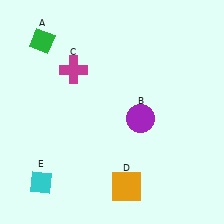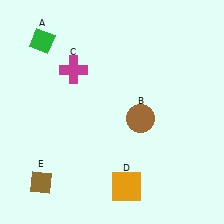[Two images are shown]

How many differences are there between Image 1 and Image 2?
There are 2 differences between the two images.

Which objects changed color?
B changed from purple to brown. E changed from cyan to brown.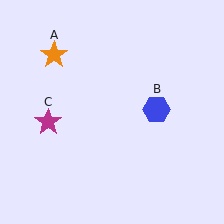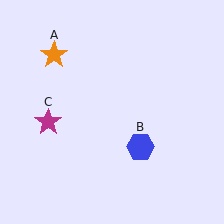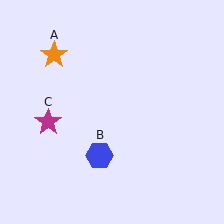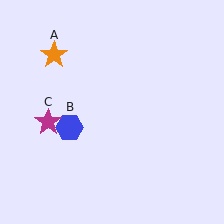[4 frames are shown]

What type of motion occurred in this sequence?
The blue hexagon (object B) rotated clockwise around the center of the scene.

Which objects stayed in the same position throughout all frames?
Orange star (object A) and magenta star (object C) remained stationary.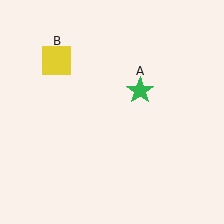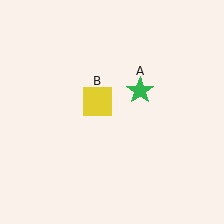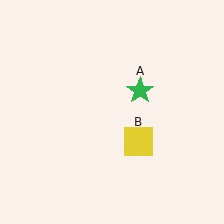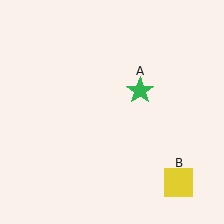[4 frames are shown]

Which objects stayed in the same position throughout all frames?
Green star (object A) remained stationary.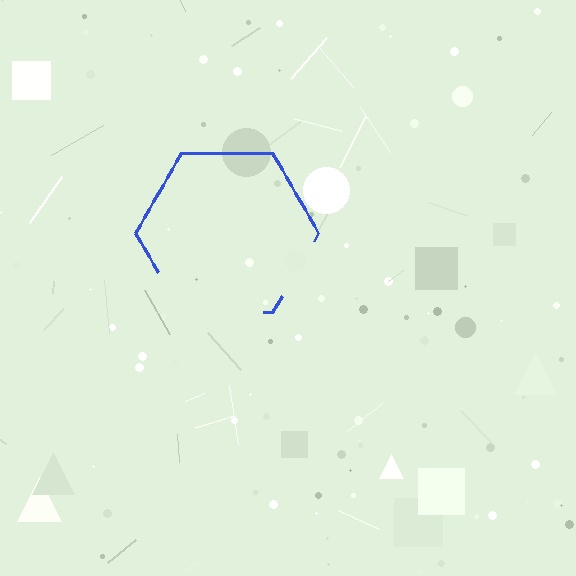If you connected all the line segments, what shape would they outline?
They would outline a hexagon.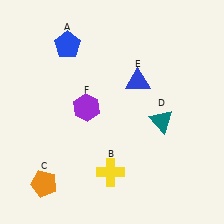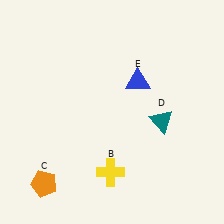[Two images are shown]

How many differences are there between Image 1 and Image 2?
There are 2 differences between the two images.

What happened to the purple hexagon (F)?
The purple hexagon (F) was removed in Image 2. It was in the top-left area of Image 1.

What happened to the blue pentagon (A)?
The blue pentagon (A) was removed in Image 2. It was in the top-left area of Image 1.